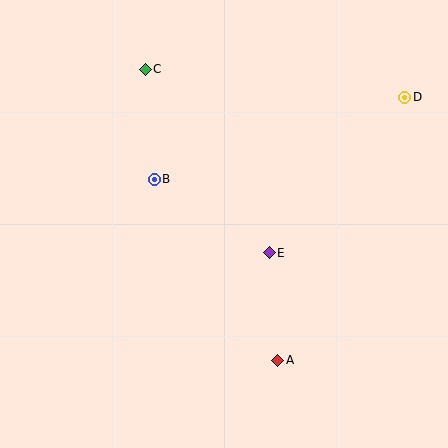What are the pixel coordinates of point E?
Point E is at (269, 253).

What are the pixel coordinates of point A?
Point A is at (278, 360).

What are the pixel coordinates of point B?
Point B is at (154, 179).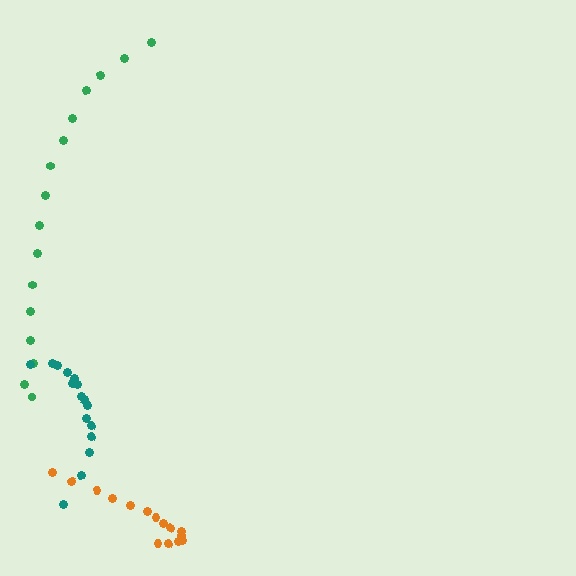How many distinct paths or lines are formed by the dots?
There are 3 distinct paths.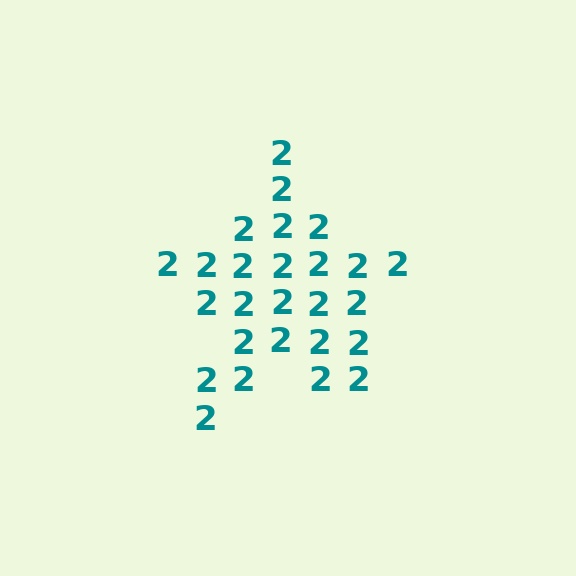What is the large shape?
The large shape is a star.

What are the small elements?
The small elements are digit 2's.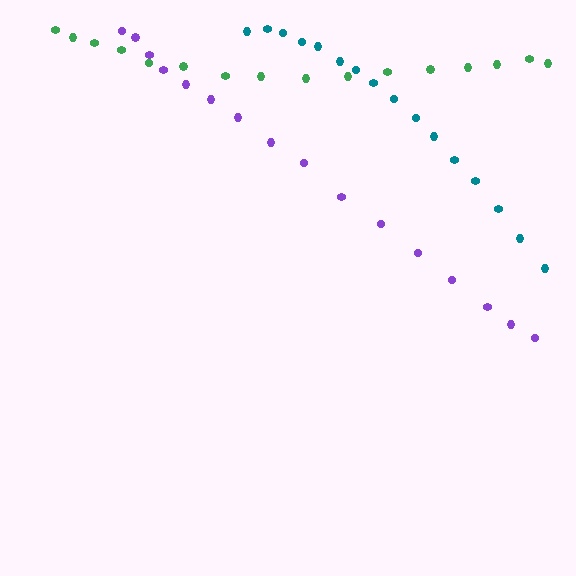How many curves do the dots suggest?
There are 3 distinct paths.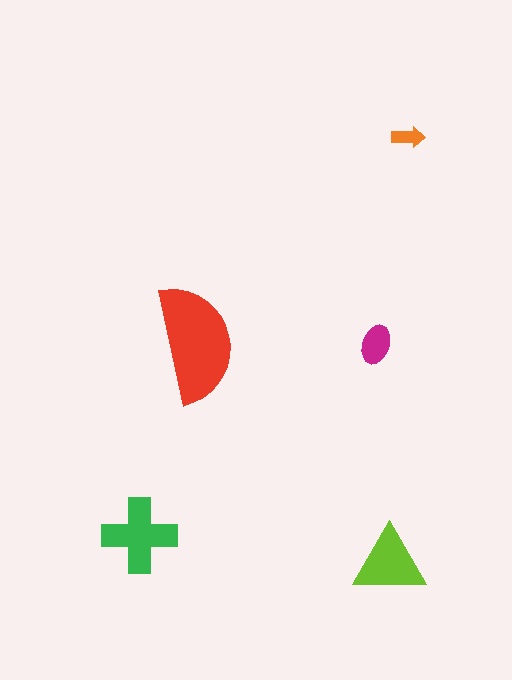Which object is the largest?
The red semicircle.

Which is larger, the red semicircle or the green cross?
The red semicircle.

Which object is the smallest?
The orange arrow.